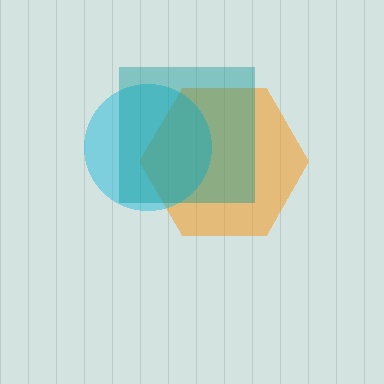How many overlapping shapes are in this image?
There are 3 overlapping shapes in the image.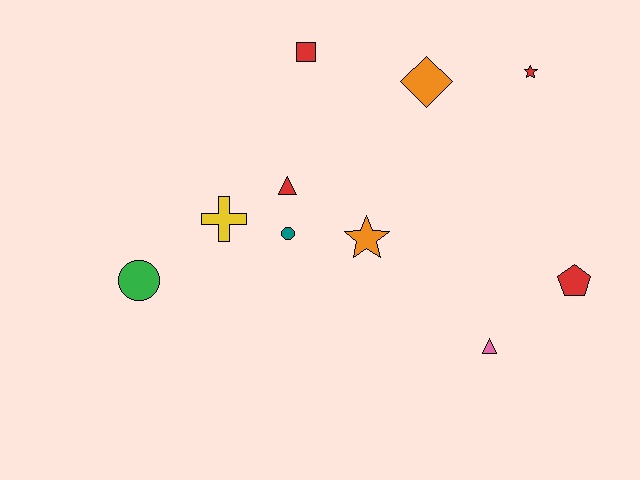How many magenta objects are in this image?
There are no magenta objects.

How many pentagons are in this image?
There is 1 pentagon.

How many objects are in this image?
There are 10 objects.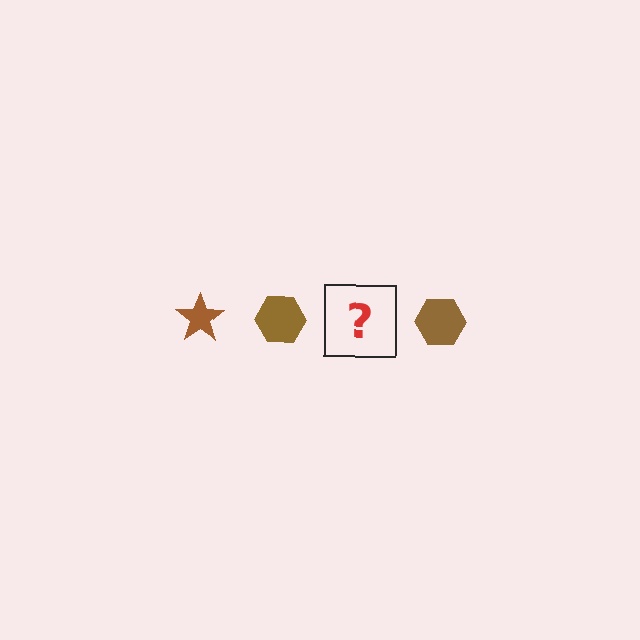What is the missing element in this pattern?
The missing element is a brown star.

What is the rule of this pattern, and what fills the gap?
The rule is that the pattern cycles through star, hexagon shapes in brown. The gap should be filled with a brown star.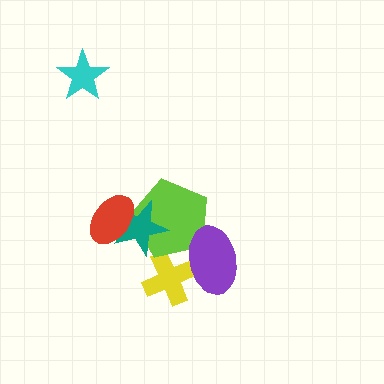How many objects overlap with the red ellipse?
2 objects overlap with the red ellipse.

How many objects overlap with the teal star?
2 objects overlap with the teal star.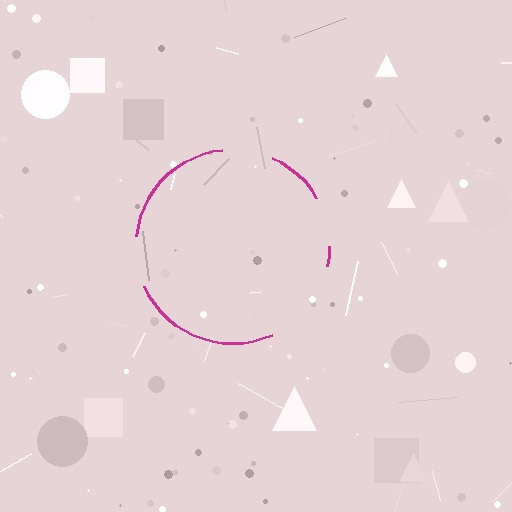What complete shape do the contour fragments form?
The contour fragments form a circle.